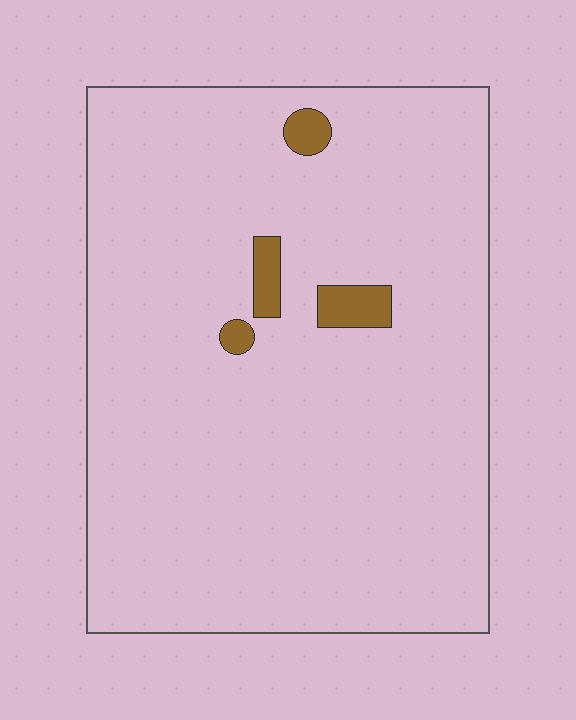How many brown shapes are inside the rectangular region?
4.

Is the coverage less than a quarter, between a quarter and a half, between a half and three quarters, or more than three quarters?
Less than a quarter.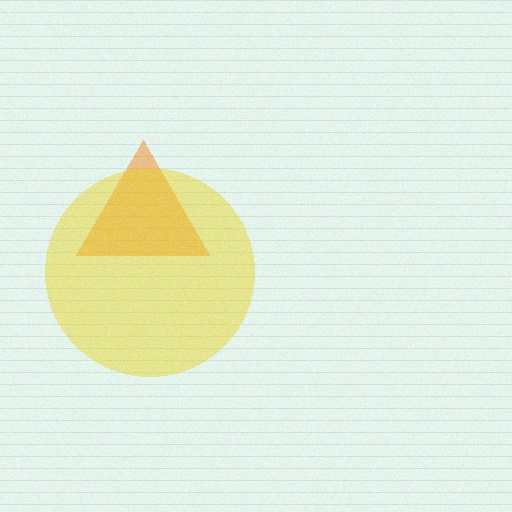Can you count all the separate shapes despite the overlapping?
Yes, there are 2 separate shapes.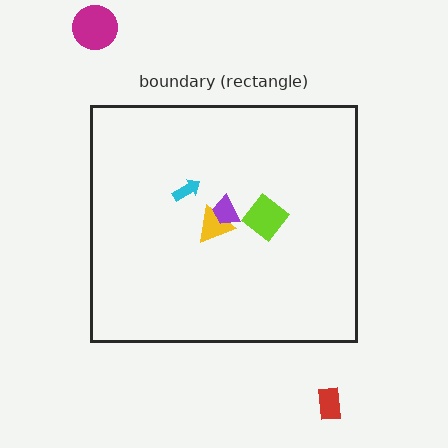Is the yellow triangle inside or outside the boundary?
Inside.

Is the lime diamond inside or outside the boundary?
Inside.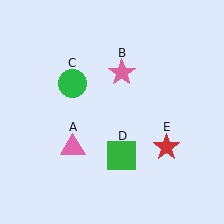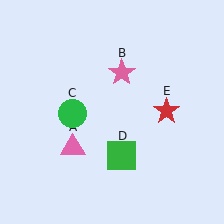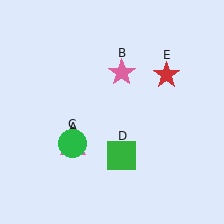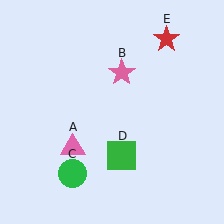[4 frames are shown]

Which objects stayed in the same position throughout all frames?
Pink triangle (object A) and pink star (object B) and green square (object D) remained stationary.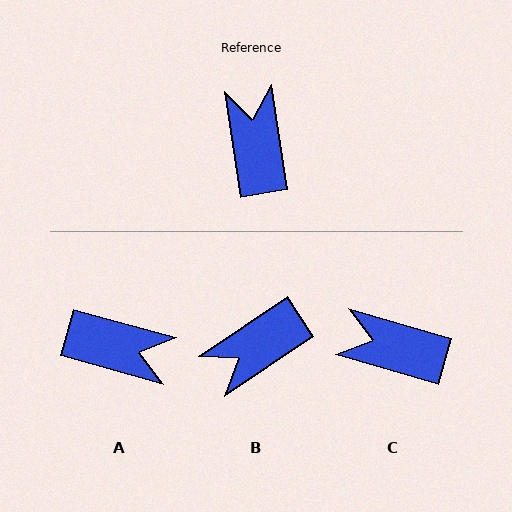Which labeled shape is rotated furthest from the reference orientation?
B, about 115 degrees away.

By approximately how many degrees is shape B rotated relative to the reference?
Approximately 115 degrees counter-clockwise.